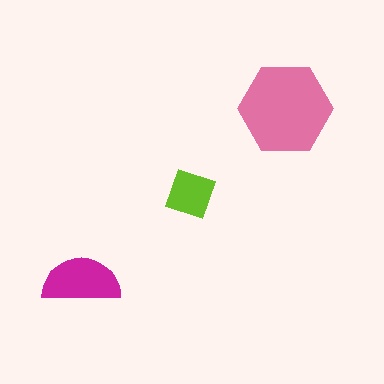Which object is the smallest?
The lime diamond.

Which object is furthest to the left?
The magenta semicircle is leftmost.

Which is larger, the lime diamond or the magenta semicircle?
The magenta semicircle.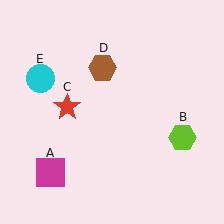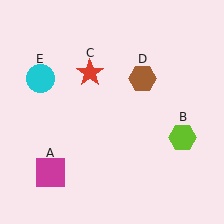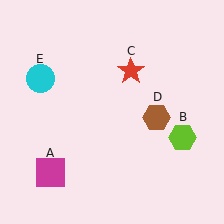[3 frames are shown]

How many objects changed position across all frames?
2 objects changed position: red star (object C), brown hexagon (object D).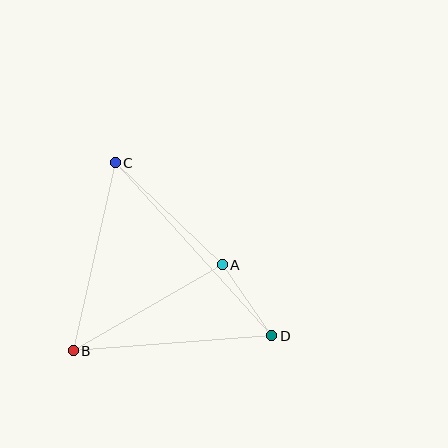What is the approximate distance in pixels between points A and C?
The distance between A and C is approximately 148 pixels.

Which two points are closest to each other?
Points A and D are closest to each other.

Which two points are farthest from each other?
Points C and D are farthest from each other.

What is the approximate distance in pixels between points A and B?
The distance between A and B is approximately 172 pixels.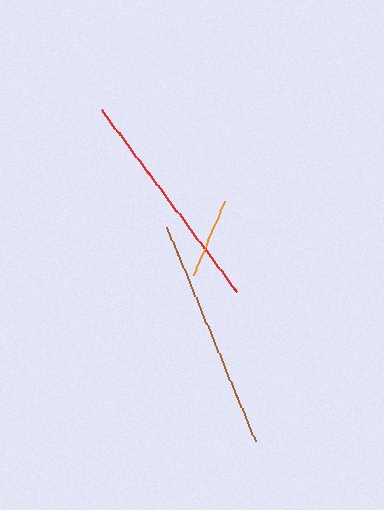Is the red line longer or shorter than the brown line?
The brown line is longer than the red line.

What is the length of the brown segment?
The brown segment is approximately 232 pixels long.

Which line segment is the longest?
The brown line is the longest at approximately 232 pixels.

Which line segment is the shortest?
The orange line is the shortest at approximately 81 pixels.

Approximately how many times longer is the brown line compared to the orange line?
The brown line is approximately 2.9 times the length of the orange line.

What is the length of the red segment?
The red segment is approximately 227 pixels long.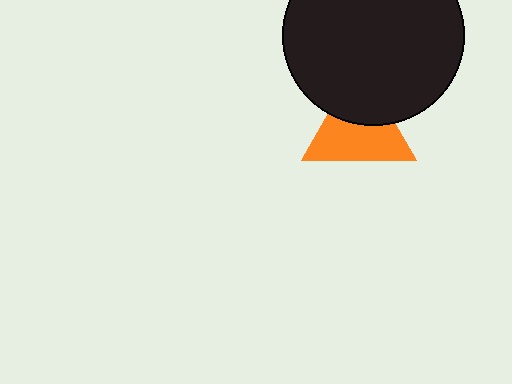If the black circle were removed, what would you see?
You would see the complete orange triangle.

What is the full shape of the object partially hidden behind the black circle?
The partially hidden object is an orange triangle.